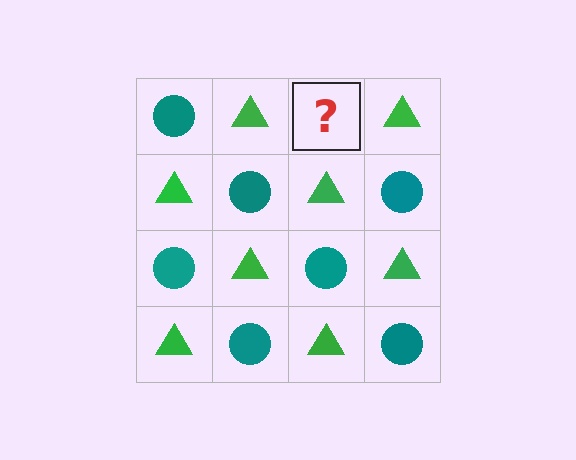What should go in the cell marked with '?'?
The missing cell should contain a teal circle.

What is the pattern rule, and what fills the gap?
The rule is that it alternates teal circle and green triangle in a checkerboard pattern. The gap should be filled with a teal circle.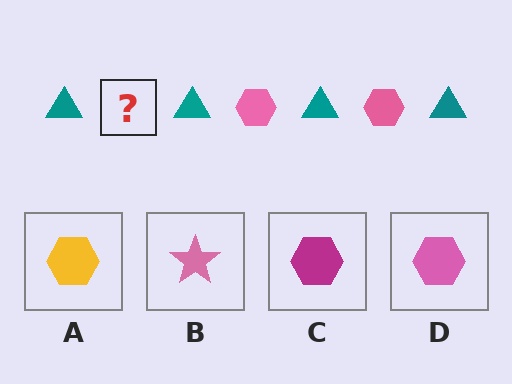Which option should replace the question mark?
Option D.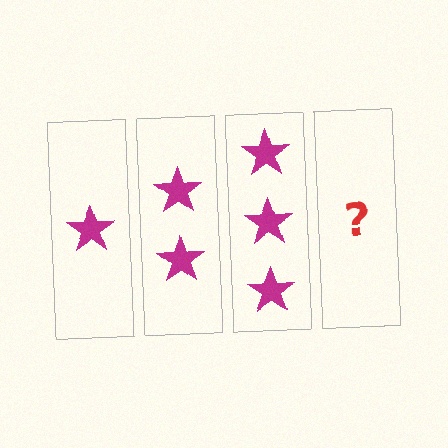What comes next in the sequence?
The next element should be 4 stars.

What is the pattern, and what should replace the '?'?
The pattern is that each step adds one more star. The '?' should be 4 stars.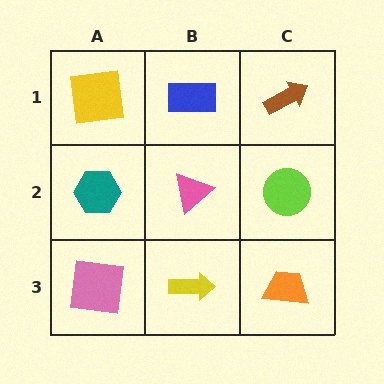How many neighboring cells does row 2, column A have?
3.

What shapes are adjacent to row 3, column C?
A lime circle (row 2, column C), a yellow arrow (row 3, column B).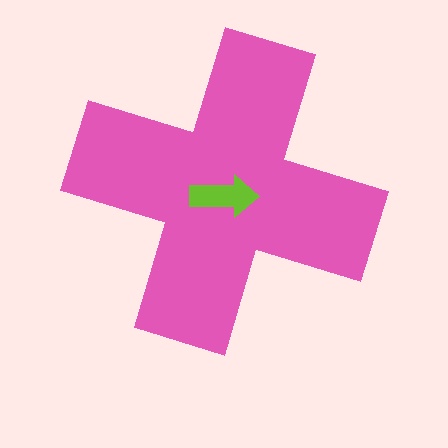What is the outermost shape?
The pink cross.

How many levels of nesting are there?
2.